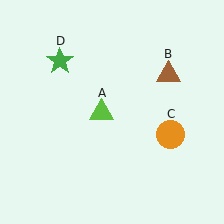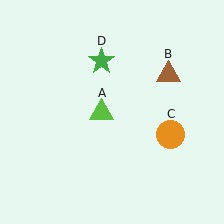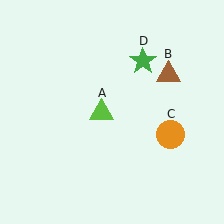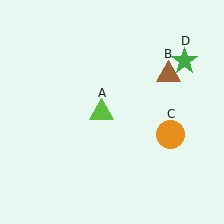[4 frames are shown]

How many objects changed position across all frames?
1 object changed position: green star (object D).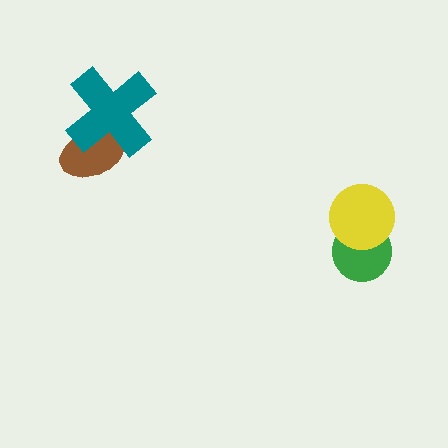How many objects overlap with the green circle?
1 object overlaps with the green circle.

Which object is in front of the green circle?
The yellow circle is in front of the green circle.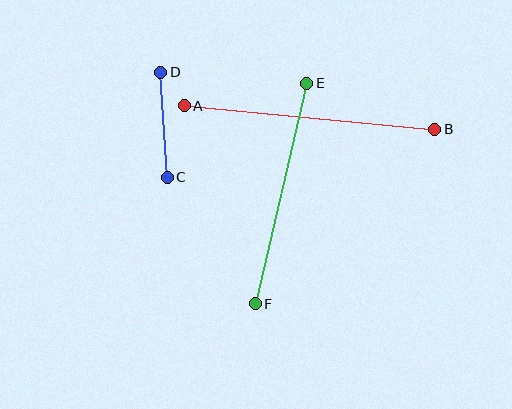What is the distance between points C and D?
The distance is approximately 106 pixels.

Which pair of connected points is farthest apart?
Points A and B are farthest apart.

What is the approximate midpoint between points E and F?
The midpoint is at approximately (281, 194) pixels.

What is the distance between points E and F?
The distance is approximately 226 pixels.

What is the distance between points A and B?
The distance is approximately 252 pixels.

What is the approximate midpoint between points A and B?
The midpoint is at approximately (310, 118) pixels.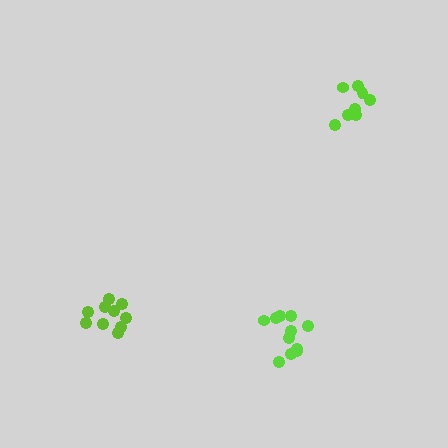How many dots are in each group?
Group 1: 11 dots, Group 2: 10 dots, Group 3: 8 dots (29 total).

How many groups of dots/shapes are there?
There are 3 groups.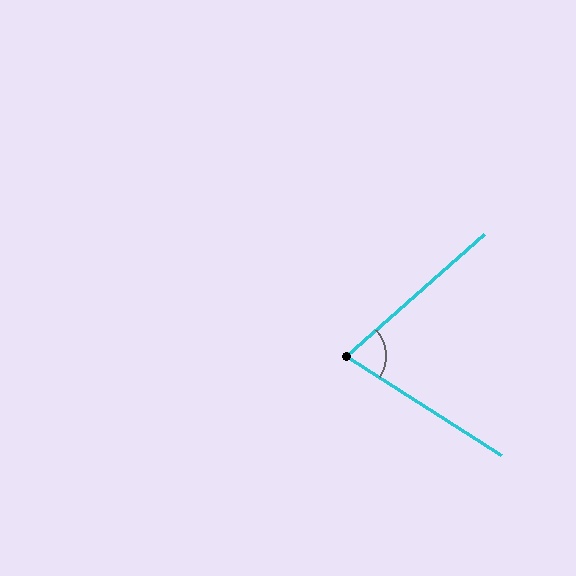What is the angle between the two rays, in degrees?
Approximately 74 degrees.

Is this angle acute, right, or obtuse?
It is acute.